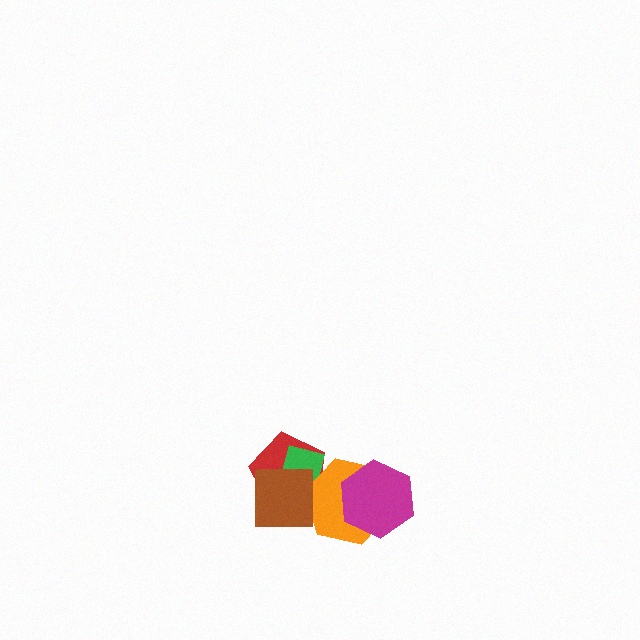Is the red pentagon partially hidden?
Yes, it is partially covered by another shape.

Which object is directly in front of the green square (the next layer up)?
The orange hexagon is directly in front of the green square.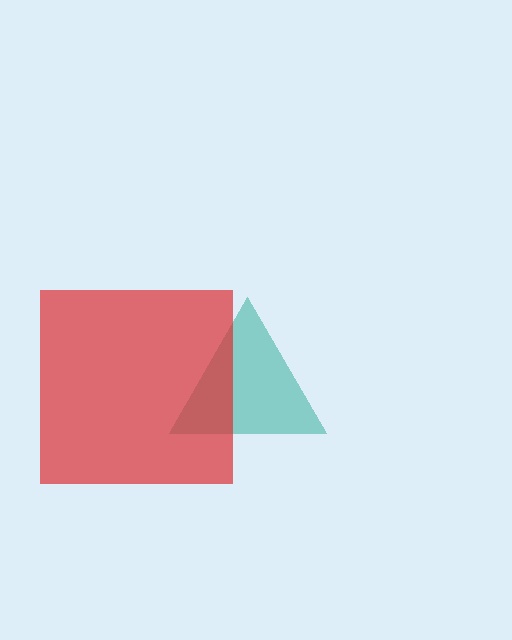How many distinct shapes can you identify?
There are 2 distinct shapes: a teal triangle, a red square.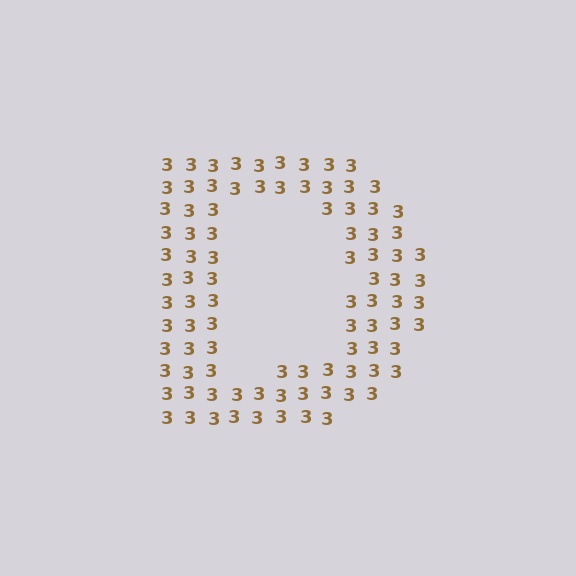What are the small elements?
The small elements are digit 3's.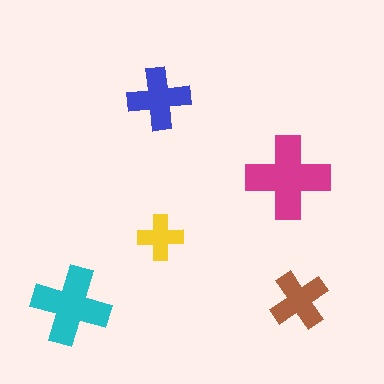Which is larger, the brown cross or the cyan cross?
The cyan one.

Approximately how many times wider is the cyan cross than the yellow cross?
About 1.5 times wider.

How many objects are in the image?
There are 5 objects in the image.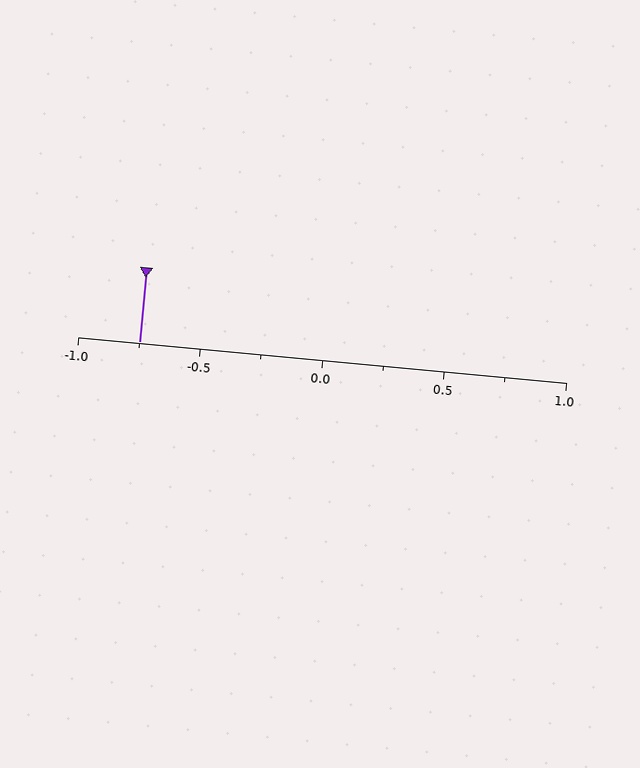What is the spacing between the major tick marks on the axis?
The major ticks are spaced 0.5 apart.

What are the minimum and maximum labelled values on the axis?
The axis runs from -1.0 to 1.0.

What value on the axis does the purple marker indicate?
The marker indicates approximately -0.75.